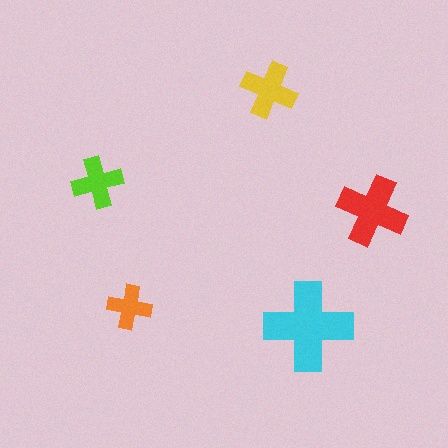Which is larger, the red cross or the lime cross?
The red one.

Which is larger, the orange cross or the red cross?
The red one.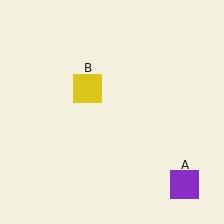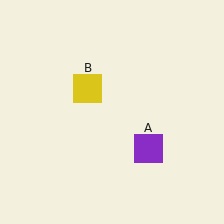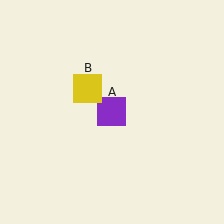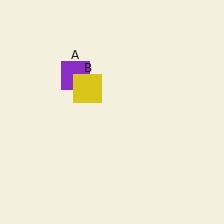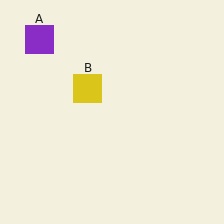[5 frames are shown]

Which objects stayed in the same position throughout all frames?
Yellow square (object B) remained stationary.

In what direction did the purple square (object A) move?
The purple square (object A) moved up and to the left.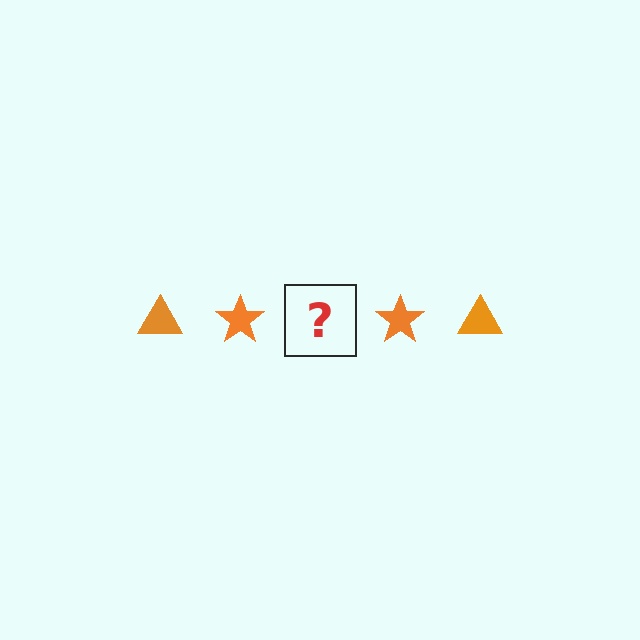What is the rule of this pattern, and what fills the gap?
The rule is that the pattern cycles through triangle, star shapes in orange. The gap should be filled with an orange triangle.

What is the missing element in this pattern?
The missing element is an orange triangle.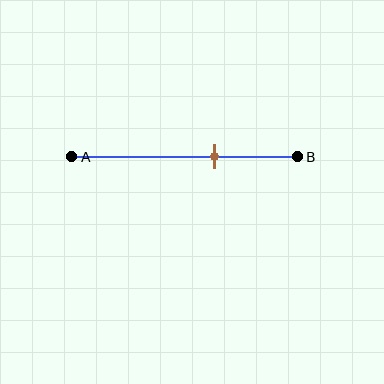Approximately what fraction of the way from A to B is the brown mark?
The brown mark is approximately 65% of the way from A to B.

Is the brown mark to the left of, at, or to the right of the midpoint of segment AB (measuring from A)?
The brown mark is to the right of the midpoint of segment AB.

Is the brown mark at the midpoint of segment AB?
No, the mark is at about 65% from A, not at the 50% midpoint.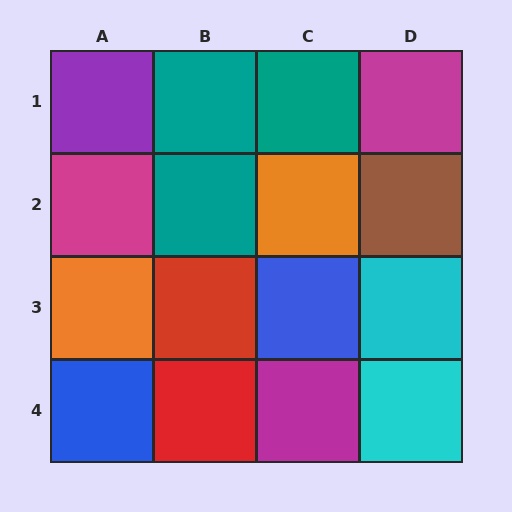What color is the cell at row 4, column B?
Red.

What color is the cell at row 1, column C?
Teal.